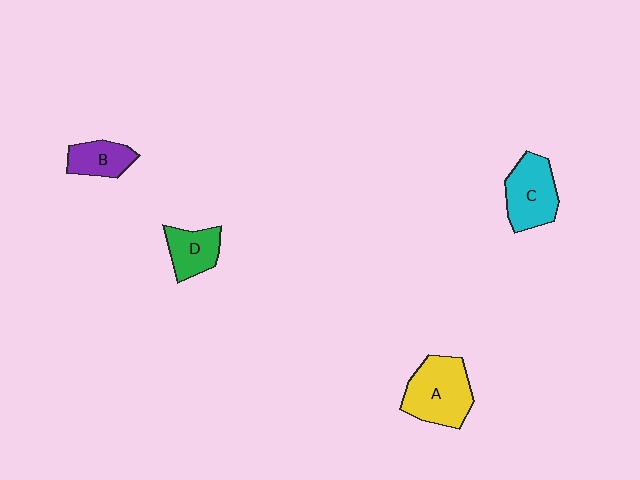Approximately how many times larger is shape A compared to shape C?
Approximately 1.2 times.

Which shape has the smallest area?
Shape B (purple).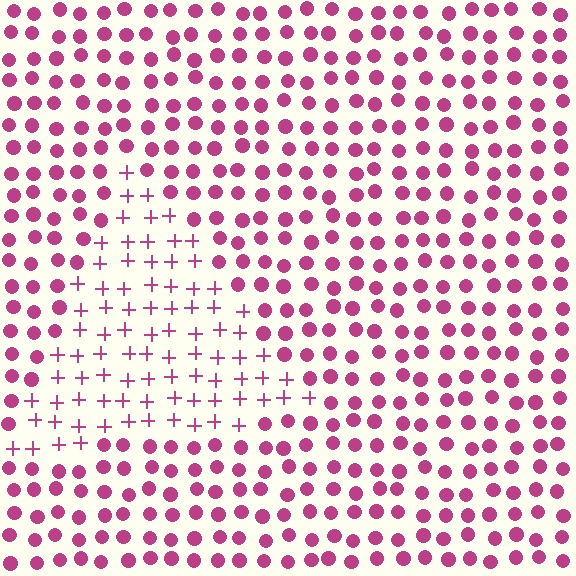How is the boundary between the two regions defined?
The boundary is defined by a change in element shape: plus signs inside vs. circles outside. All elements share the same color and spacing.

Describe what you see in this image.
The image is filled with small magenta elements arranged in a uniform grid. A triangle-shaped region contains plus signs, while the surrounding area contains circles. The boundary is defined purely by the change in element shape.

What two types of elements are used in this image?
The image uses plus signs inside the triangle region and circles outside it.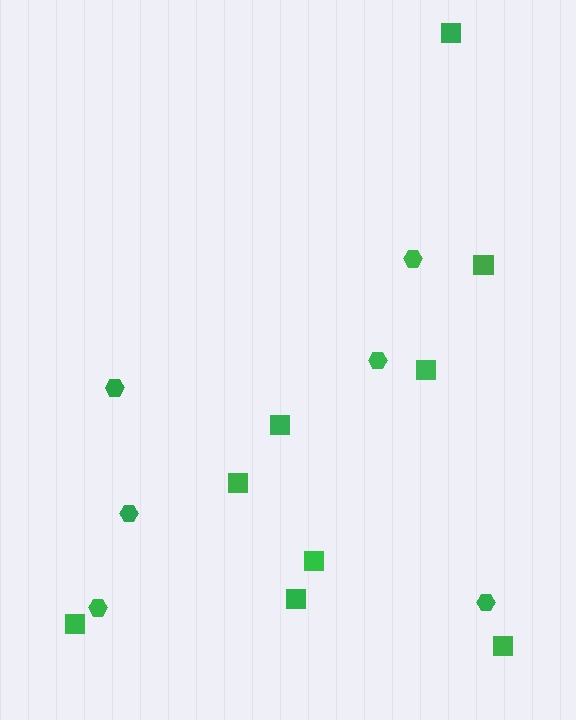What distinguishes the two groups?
There are 2 groups: one group of hexagons (6) and one group of squares (9).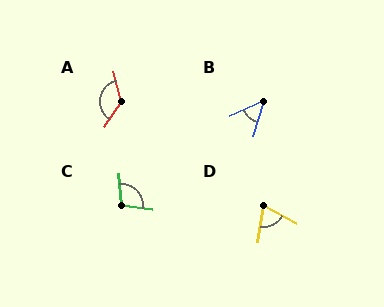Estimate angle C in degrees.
Approximately 102 degrees.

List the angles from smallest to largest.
B (48°), D (69°), C (102°), A (133°).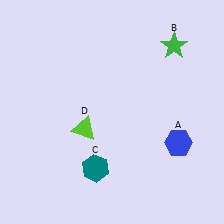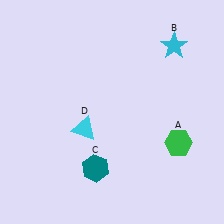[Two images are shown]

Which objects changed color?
A changed from blue to green. B changed from green to cyan. D changed from lime to cyan.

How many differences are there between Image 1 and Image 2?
There are 3 differences between the two images.